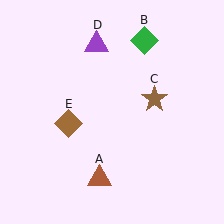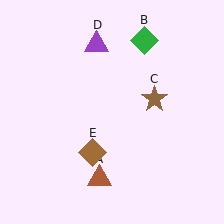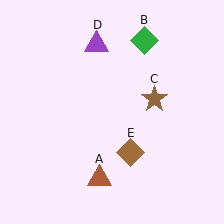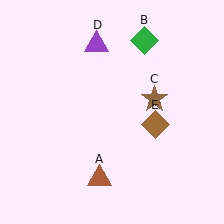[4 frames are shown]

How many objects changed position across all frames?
1 object changed position: brown diamond (object E).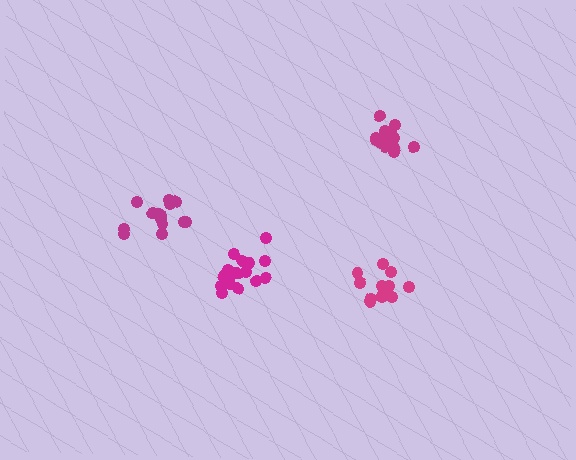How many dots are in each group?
Group 1: 13 dots, Group 2: 17 dots, Group 3: 15 dots, Group 4: 14 dots (59 total).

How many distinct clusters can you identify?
There are 4 distinct clusters.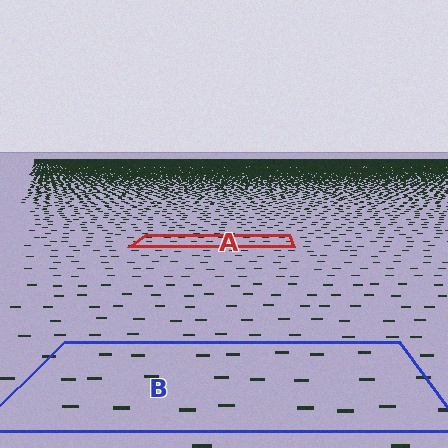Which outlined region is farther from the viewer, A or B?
Region A is farther from the viewer — the texture elements inside it appear smaller and more densely packed.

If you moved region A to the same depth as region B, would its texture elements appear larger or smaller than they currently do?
They would appear larger. At a closer depth, the same texture elements are projected at a bigger on-screen size.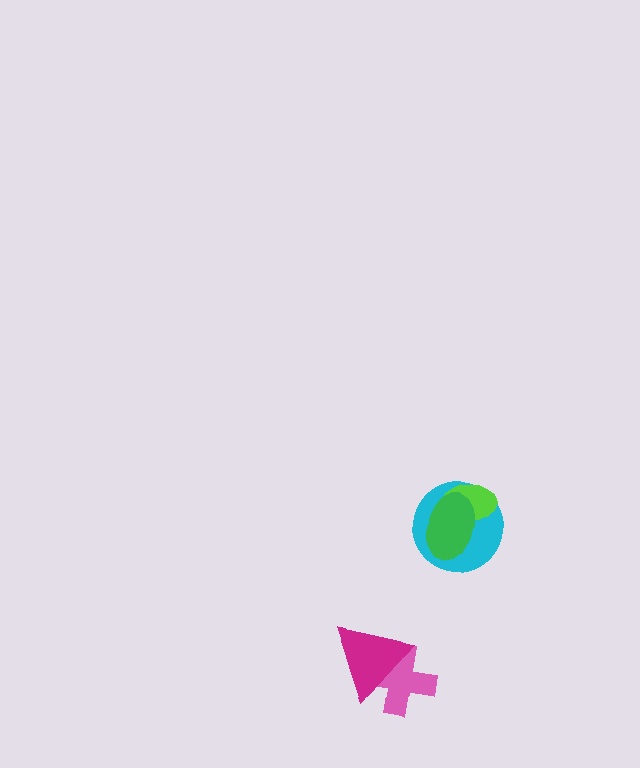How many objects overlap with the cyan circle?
2 objects overlap with the cyan circle.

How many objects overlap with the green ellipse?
2 objects overlap with the green ellipse.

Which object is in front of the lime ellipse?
The green ellipse is in front of the lime ellipse.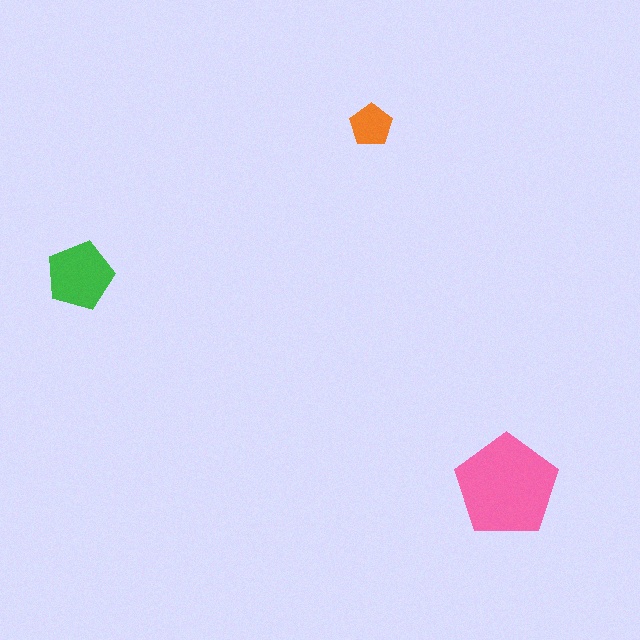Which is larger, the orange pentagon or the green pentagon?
The green one.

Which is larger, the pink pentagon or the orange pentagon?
The pink one.